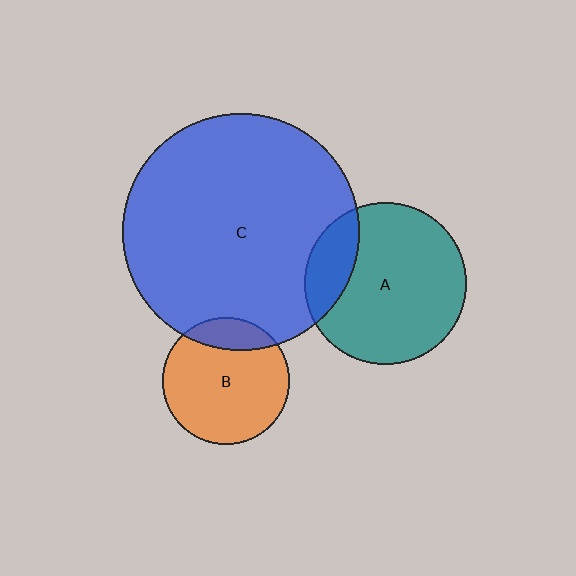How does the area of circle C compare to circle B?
Approximately 3.5 times.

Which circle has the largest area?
Circle C (blue).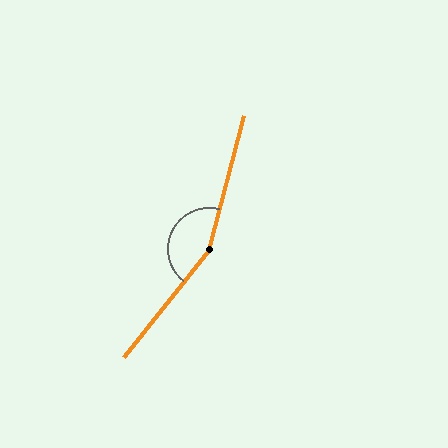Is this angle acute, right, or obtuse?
It is obtuse.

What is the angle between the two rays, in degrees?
Approximately 156 degrees.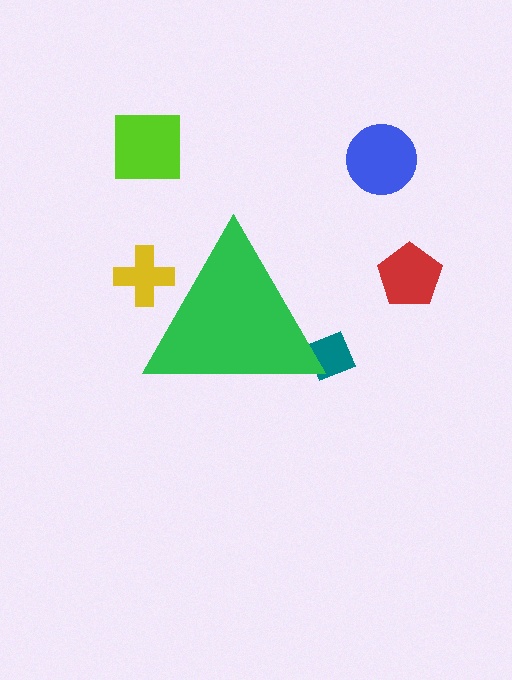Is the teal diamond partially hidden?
Yes, the teal diamond is partially hidden behind the green triangle.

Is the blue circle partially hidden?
No, the blue circle is fully visible.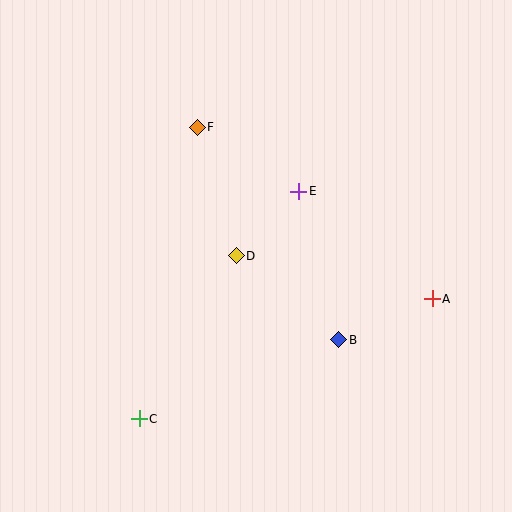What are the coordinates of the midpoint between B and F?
The midpoint between B and F is at (268, 233).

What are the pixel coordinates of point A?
Point A is at (432, 299).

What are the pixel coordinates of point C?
Point C is at (139, 419).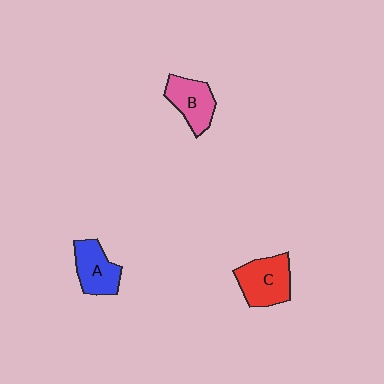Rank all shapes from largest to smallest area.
From largest to smallest: C (red), B (pink), A (blue).